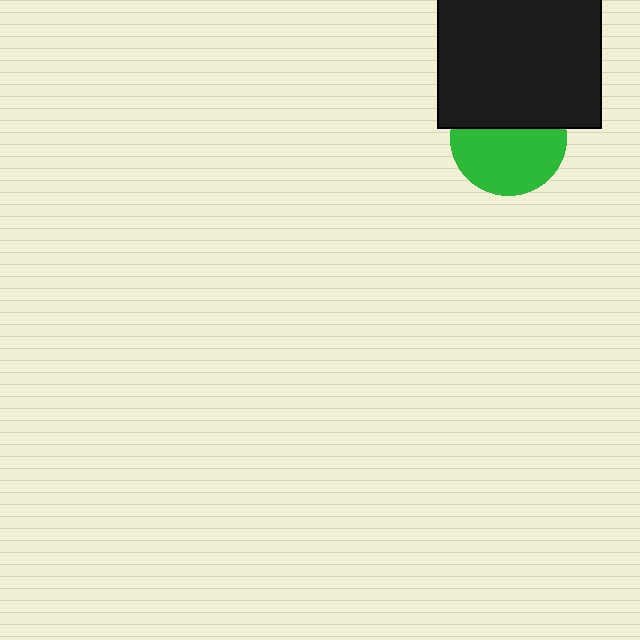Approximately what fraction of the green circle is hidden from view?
Roughly 41% of the green circle is hidden behind the black square.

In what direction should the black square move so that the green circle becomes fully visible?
The black square should move up. That is the shortest direction to clear the overlap and leave the green circle fully visible.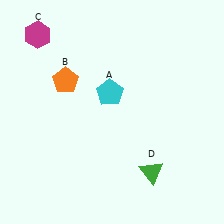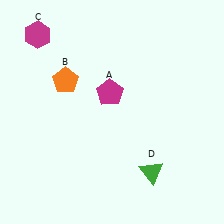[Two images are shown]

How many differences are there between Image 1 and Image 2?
There is 1 difference between the two images.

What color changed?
The pentagon (A) changed from cyan in Image 1 to magenta in Image 2.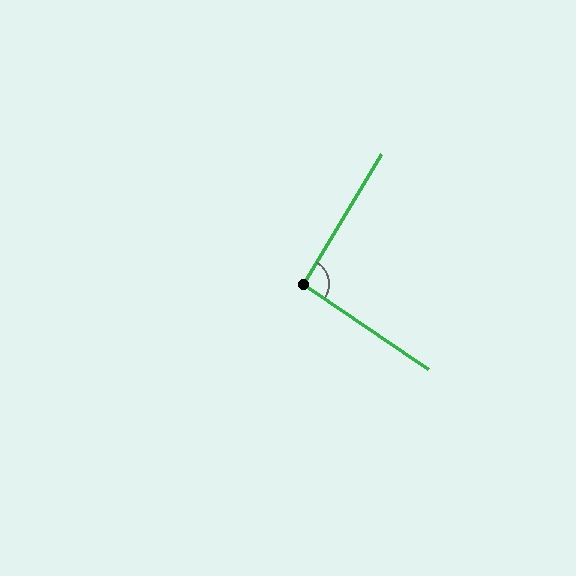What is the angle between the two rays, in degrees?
Approximately 93 degrees.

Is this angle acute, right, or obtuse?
It is approximately a right angle.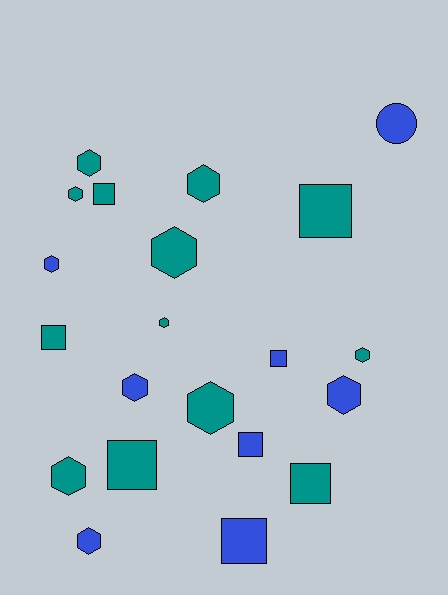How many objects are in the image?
There are 21 objects.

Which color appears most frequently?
Teal, with 13 objects.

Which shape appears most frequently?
Hexagon, with 12 objects.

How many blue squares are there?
There are 3 blue squares.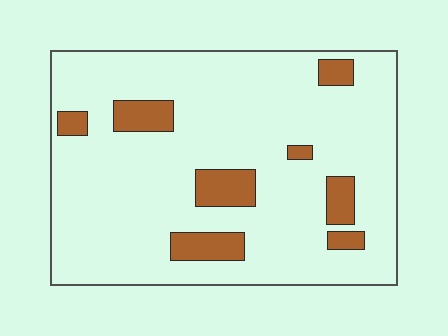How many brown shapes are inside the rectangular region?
8.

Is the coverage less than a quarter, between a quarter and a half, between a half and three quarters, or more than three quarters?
Less than a quarter.